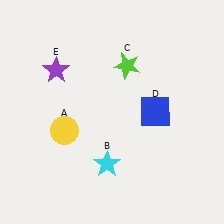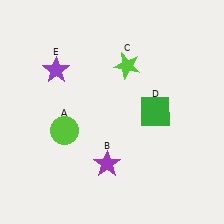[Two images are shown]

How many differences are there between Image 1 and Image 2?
There are 3 differences between the two images.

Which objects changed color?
A changed from yellow to lime. B changed from cyan to purple. D changed from blue to green.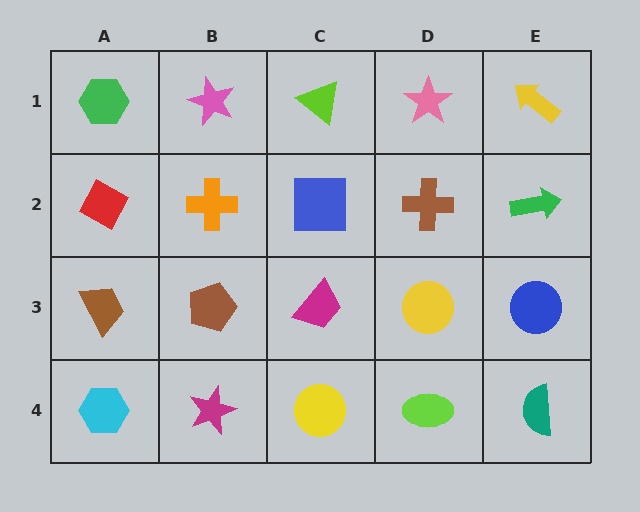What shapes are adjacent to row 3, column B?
An orange cross (row 2, column B), a magenta star (row 4, column B), a brown trapezoid (row 3, column A), a magenta trapezoid (row 3, column C).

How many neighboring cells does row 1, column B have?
3.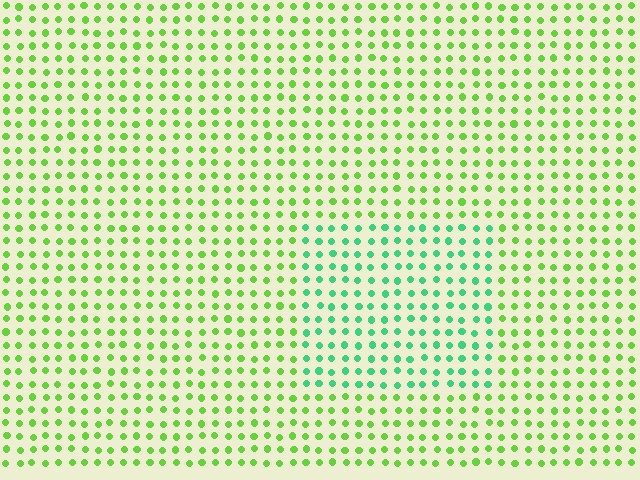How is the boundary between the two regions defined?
The boundary is defined purely by a slight shift in hue (about 42 degrees). Spacing, size, and orientation are identical on both sides.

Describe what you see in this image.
The image is filled with small lime elements in a uniform arrangement. A rectangle-shaped region is visible where the elements are tinted to a slightly different hue, forming a subtle color boundary.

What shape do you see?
I see a rectangle.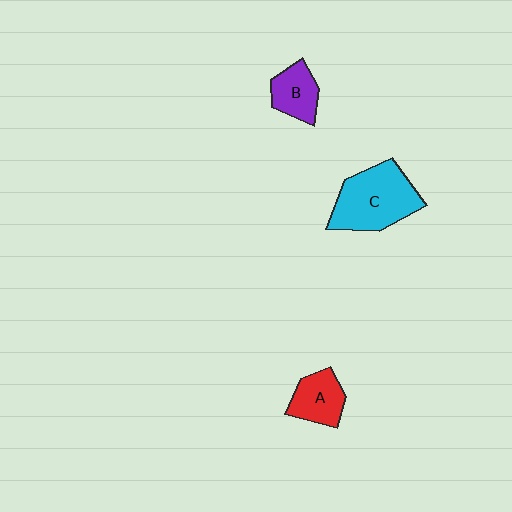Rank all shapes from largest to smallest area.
From largest to smallest: C (cyan), A (red), B (purple).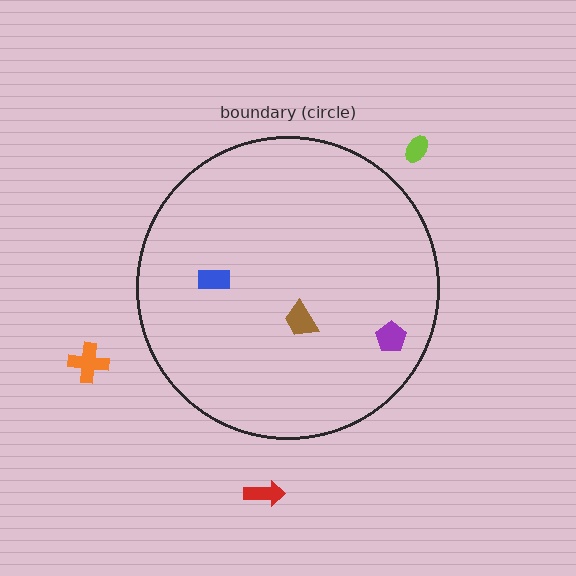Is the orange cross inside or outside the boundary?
Outside.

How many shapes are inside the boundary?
3 inside, 3 outside.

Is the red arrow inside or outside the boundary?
Outside.